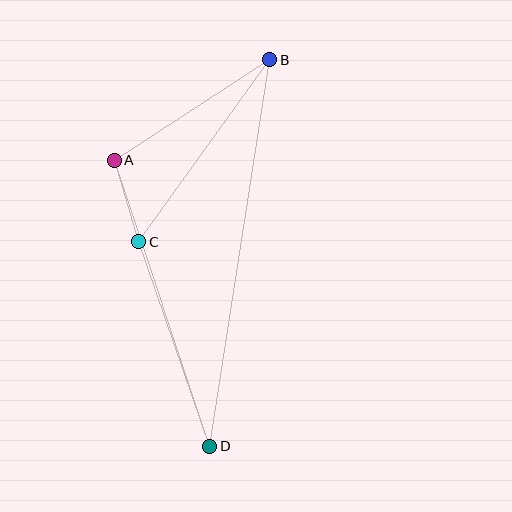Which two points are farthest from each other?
Points B and D are farthest from each other.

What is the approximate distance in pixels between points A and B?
The distance between A and B is approximately 185 pixels.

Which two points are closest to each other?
Points A and C are closest to each other.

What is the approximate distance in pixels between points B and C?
The distance between B and C is approximately 224 pixels.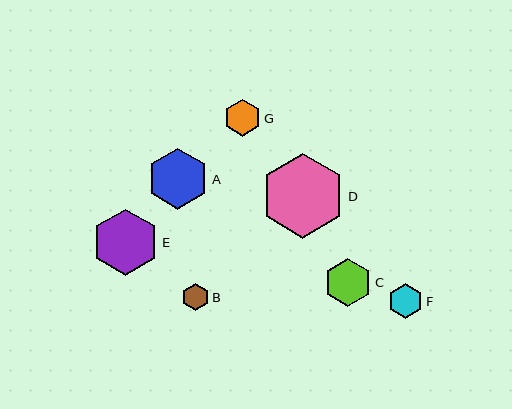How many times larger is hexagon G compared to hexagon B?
Hexagon G is approximately 1.3 times the size of hexagon B.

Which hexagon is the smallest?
Hexagon B is the smallest with a size of approximately 27 pixels.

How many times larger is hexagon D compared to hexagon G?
Hexagon D is approximately 2.3 times the size of hexagon G.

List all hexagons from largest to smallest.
From largest to smallest: D, E, A, C, G, F, B.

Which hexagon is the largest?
Hexagon D is the largest with a size of approximately 85 pixels.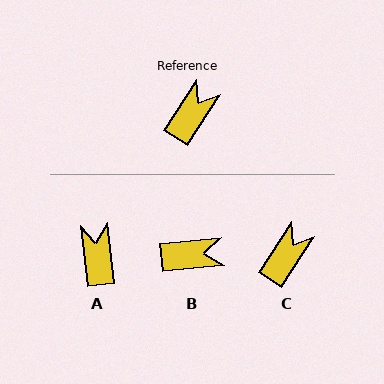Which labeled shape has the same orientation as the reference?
C.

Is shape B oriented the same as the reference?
No, it is off by about 51 degrees.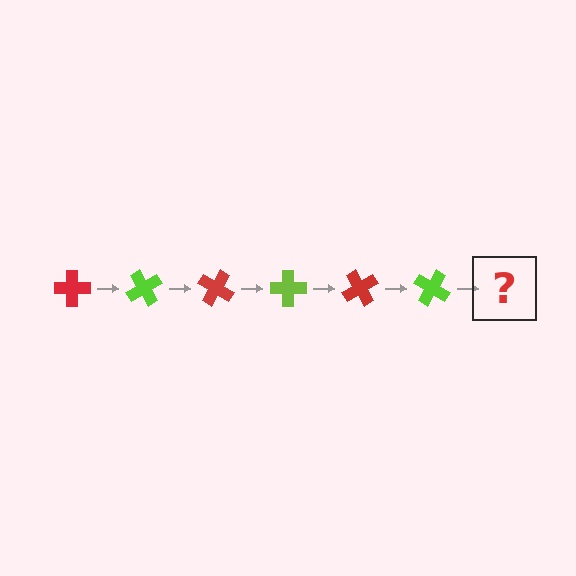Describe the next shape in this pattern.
It should be a red cross, rotated 360 degrees from the start.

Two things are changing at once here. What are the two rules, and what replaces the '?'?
The two rules are that it rotates 60 degrees each step and the color cycles through red and lime. The '?' should be a red cross, rotated 360 degrees from the start.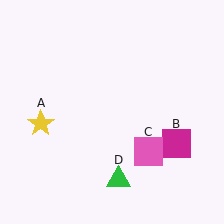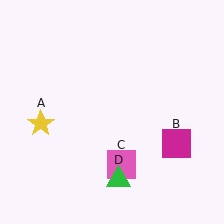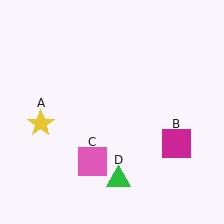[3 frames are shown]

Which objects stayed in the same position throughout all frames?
Yellow star (object A) and magenta square (object B) and green triangle (object D) remained stationary.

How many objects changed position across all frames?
1 object changed position: pink square (object C).